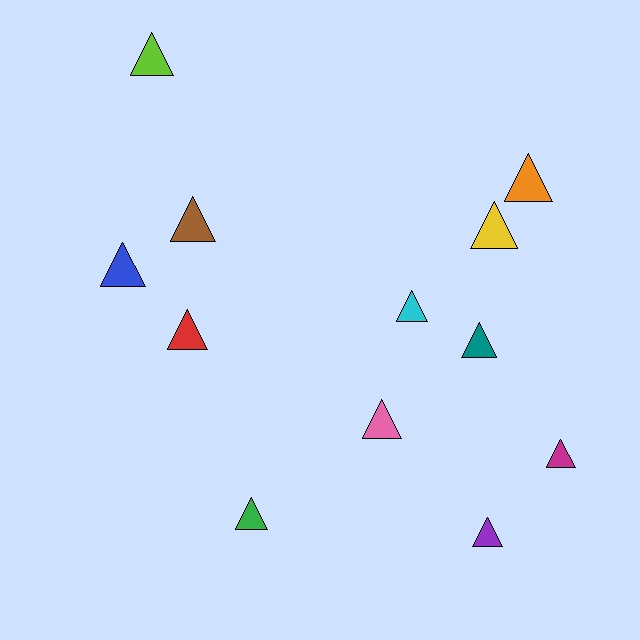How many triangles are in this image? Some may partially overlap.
There are 12 triangles.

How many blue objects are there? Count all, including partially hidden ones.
There is 1 blue object.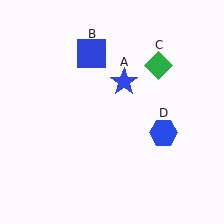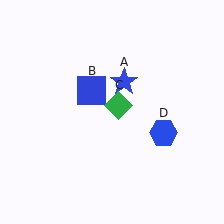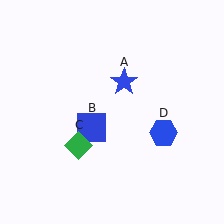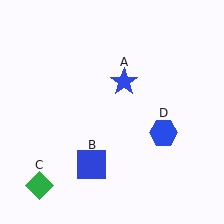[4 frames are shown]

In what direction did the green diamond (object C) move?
The green diamond (object C) moved down and to the left.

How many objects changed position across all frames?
2 objects changed position: blue square (object B), green diamond (object C).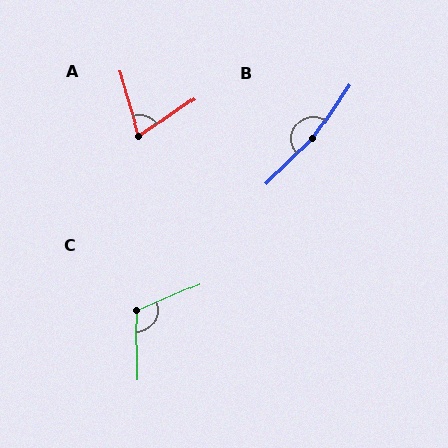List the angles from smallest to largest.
A (72°), C (113°), B (168°).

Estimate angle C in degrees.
Approximately 113 degrees.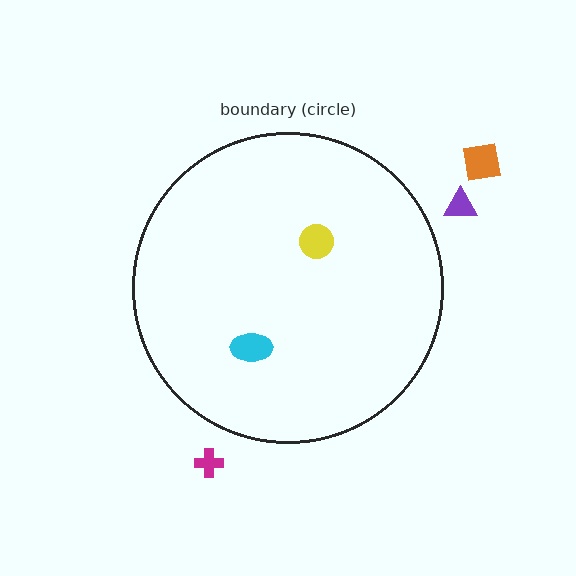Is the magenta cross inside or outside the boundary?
Outside.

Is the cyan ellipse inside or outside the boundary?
Inside.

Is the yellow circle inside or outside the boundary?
Inside.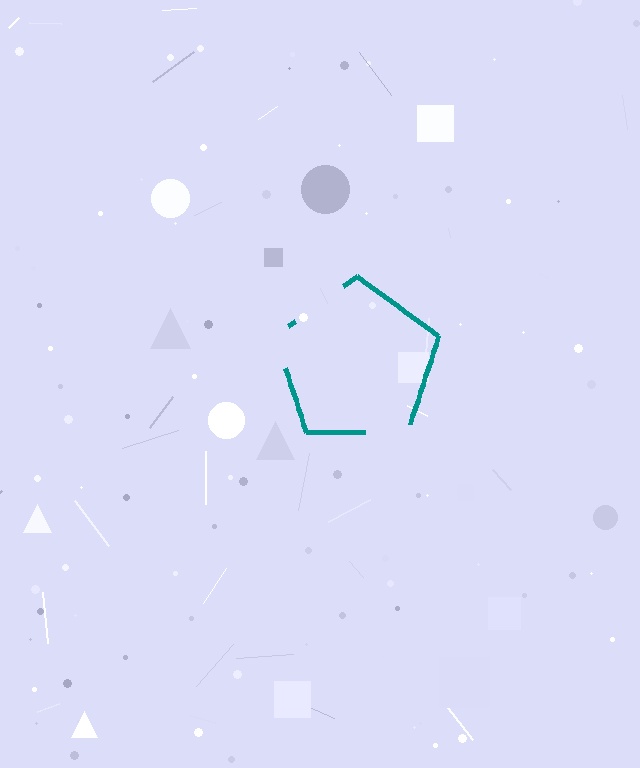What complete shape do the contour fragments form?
The contour fragments form a pentagon.